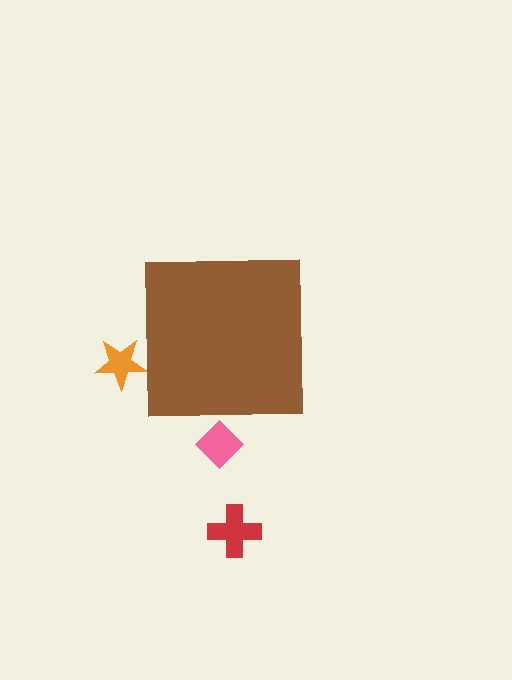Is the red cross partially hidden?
No, the red cross is fully visible.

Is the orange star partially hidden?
Yes, the orange star is partially hidden behind the brown square.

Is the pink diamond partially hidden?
Yes, the pink diamond is partially hidden behind the brown square.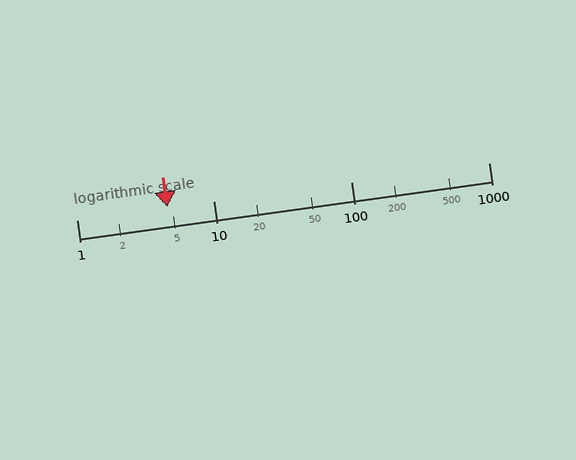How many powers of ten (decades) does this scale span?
The scale spans 3 decades, from 1 to 1000.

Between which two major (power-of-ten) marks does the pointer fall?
The pointer is between 1 and 10.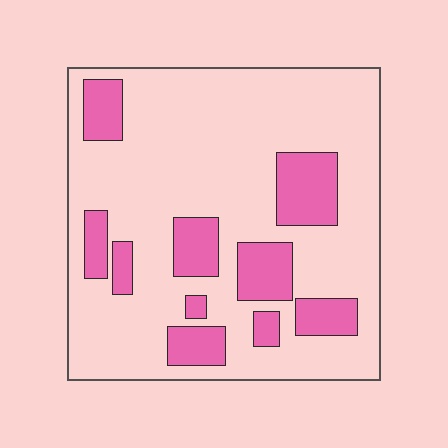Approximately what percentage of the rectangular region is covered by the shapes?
Approximately 20%.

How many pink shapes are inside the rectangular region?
10.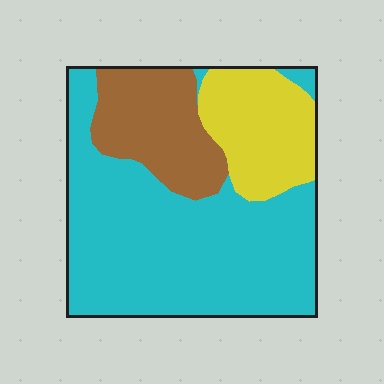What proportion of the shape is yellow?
Yellow takes up about one fifth (1/5) of the shape.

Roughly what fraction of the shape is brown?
Brown covers around 20% of the shape.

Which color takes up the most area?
Cyan, at roughly 60%.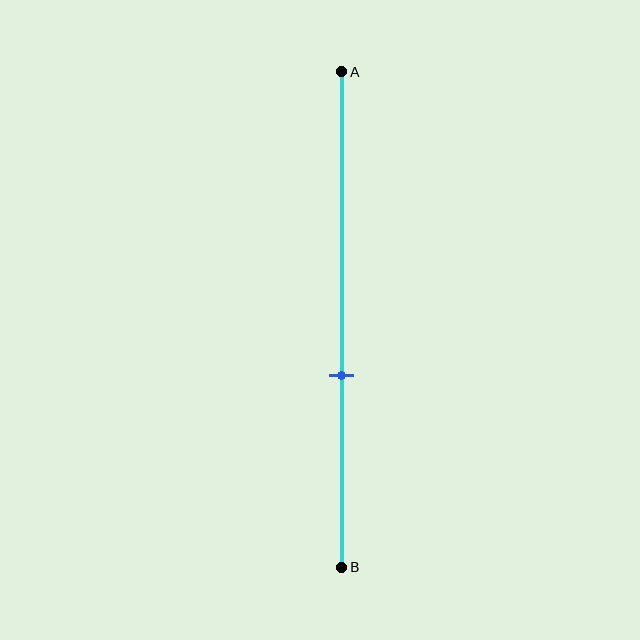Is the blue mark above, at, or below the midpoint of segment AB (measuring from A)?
The blue mark is below the midpoint of segment AB.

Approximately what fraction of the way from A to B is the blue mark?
The blue mark is approximately 60% of the way from A to B.